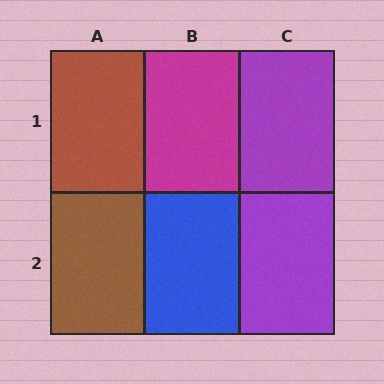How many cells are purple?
2 cells are purple.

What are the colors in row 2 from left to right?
Brown, blue, purple.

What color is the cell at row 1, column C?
Purple.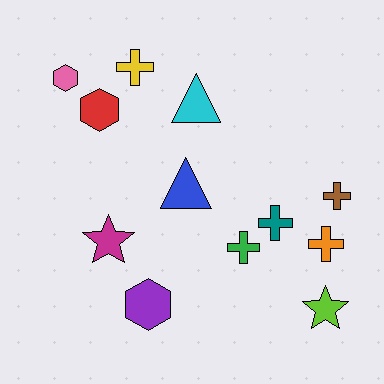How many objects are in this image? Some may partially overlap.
There are 12 objects.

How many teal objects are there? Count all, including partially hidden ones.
There is 1 teal object.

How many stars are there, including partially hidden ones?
There are 2 stars.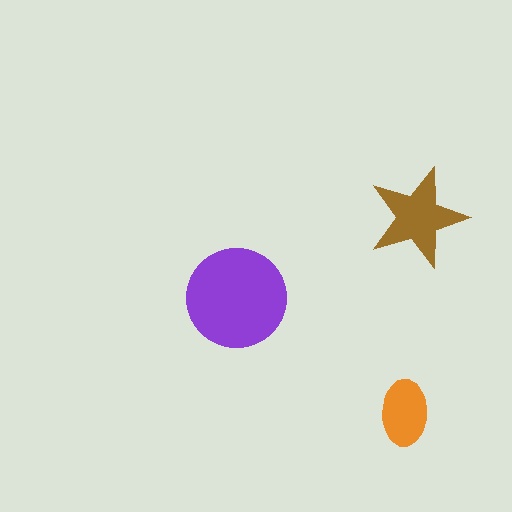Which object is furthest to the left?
The purple circle is leftmost.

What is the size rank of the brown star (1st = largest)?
2nd.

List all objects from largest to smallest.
The purple circle, the brown star, the orange ellipse.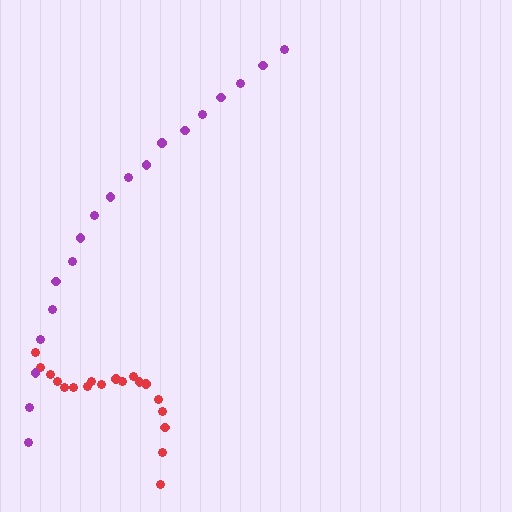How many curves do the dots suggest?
There are 2 distinct paths.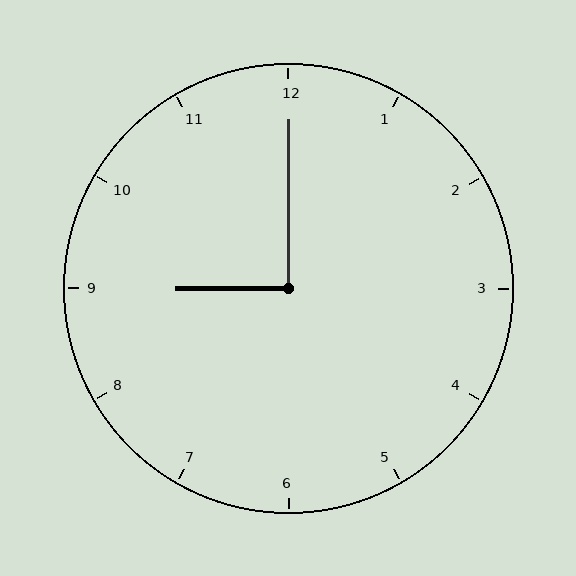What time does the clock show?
9:00.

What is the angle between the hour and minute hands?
Approximately 90 degrees.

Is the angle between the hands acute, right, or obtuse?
It is right.